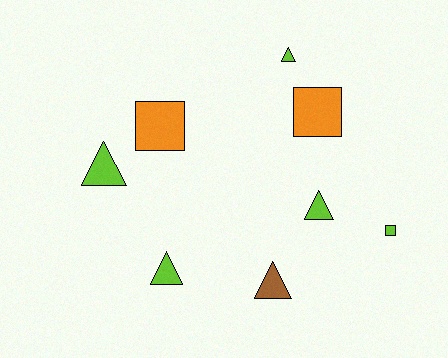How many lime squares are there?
There is 1 lime square.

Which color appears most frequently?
Lime, with 5 objects.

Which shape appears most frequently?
Triangle, with 5 objects.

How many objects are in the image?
There are 8 objects.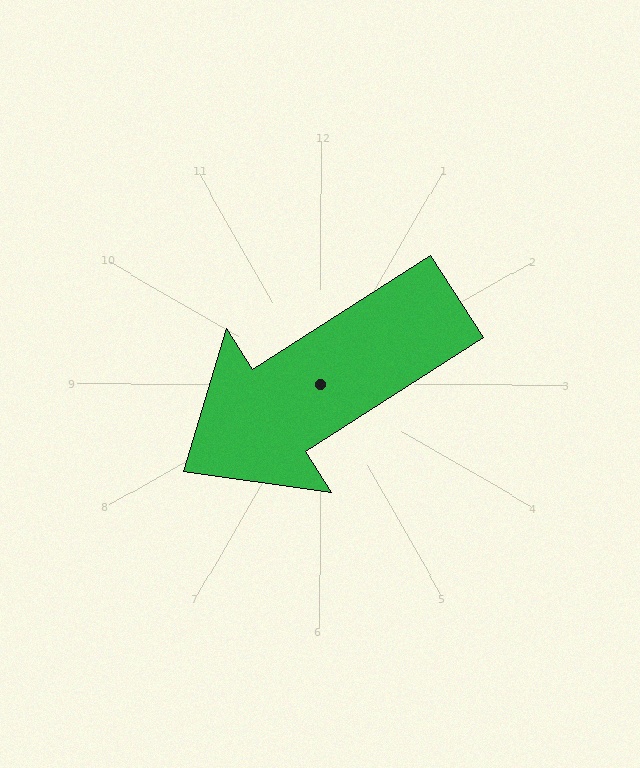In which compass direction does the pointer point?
Southwest.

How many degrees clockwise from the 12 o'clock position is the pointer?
Approximately 237 degrees.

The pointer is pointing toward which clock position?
Roughly 8 o'clock.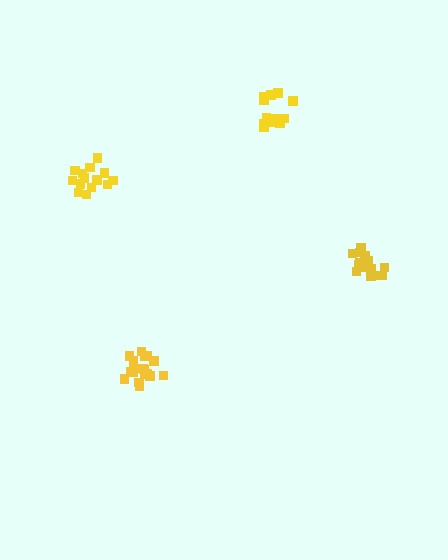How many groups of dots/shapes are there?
There are 4 groups.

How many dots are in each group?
Group 1: 19 dots, Group 2: 15 dots, Group 3: 14 dots, Group 4: 18 dots (66 total).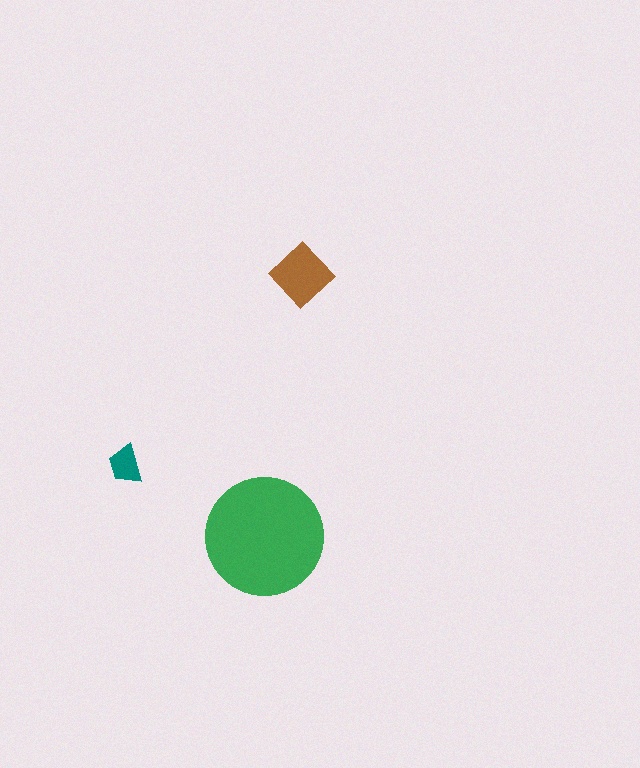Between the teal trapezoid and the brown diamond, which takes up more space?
The brown diamond.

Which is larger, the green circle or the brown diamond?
The green circle.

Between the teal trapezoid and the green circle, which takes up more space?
The green circle.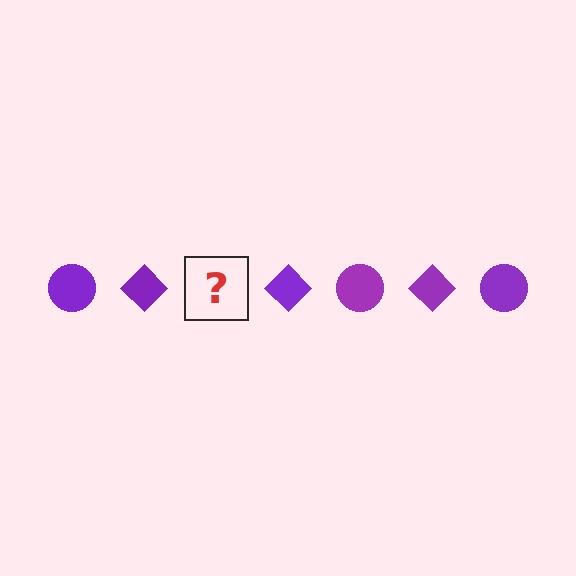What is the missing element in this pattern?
The missing element is a purple circle.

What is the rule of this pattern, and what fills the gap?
The rule is that the pattern cycles through circle, diamond shapes in purple. The gap should be filled with a purple circle.